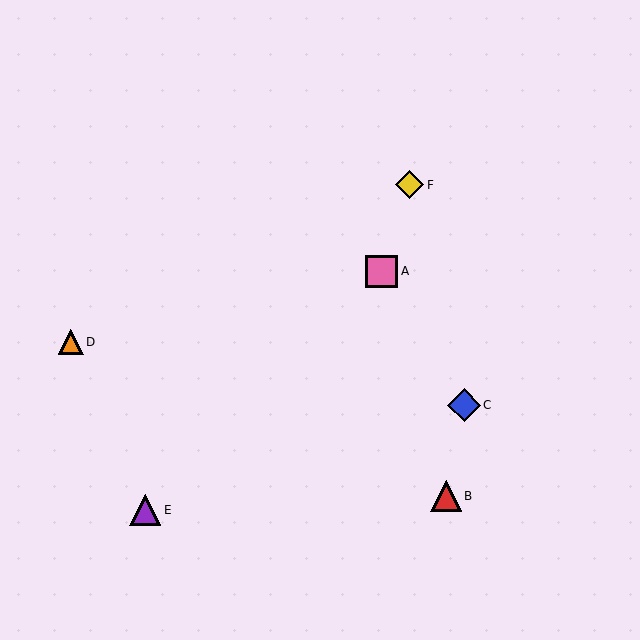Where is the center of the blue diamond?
The center of the blue diamond is at (464, 405).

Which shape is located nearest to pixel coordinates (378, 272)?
The pink square (labeled A) at (382, 271) is nearest to that location.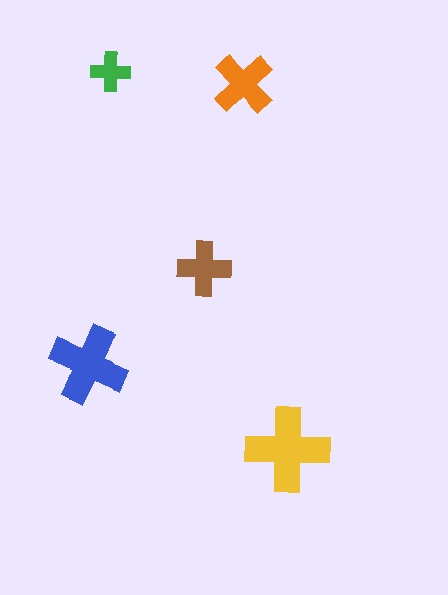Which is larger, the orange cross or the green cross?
The orange one.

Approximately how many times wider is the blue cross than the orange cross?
About 1.5 times wider.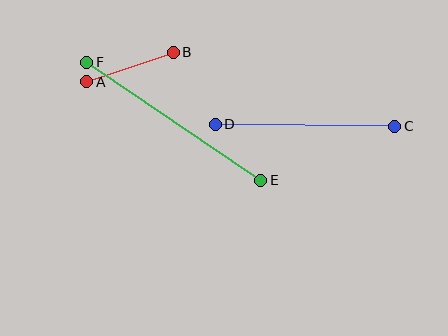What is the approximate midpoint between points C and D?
The midpoint is at approximately (305, 125) pixels.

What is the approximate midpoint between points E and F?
The midpoint is at approximately (174, 121) pixels.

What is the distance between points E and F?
The distance is approximately 210 pixels.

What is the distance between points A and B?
The distance is approximately 91 pixels.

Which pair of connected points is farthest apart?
Points E and F are farthest apart.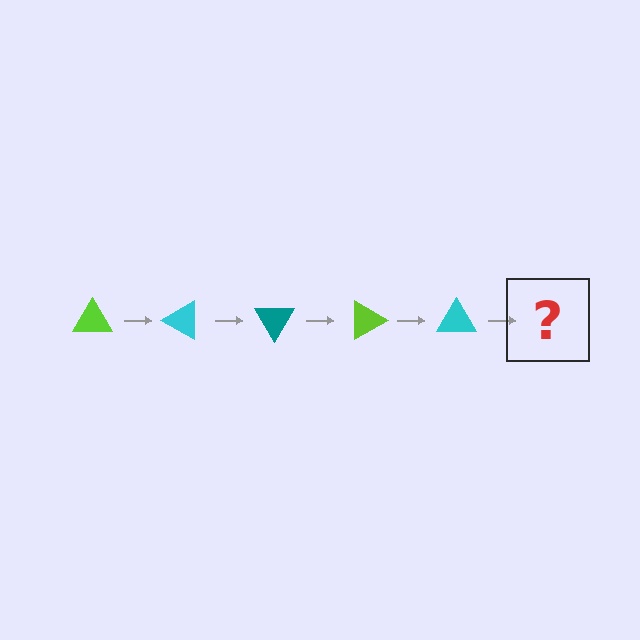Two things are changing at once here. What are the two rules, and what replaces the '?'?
The two rules are that it rotates 30 degrees each step and the color cycles through lime, cyan, and teal. The '?' should be a teal triangle, rotated 150 degrees from the start.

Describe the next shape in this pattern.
It should be a teal triangle, rotated 150 degrees from the start.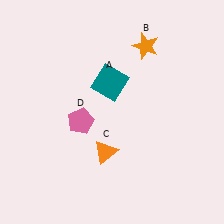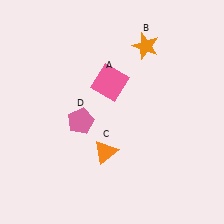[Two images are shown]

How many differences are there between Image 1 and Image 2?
There is 1 difference between the two images.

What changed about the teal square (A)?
In Image 1, A is teal. In Image 2, it changed to pink.